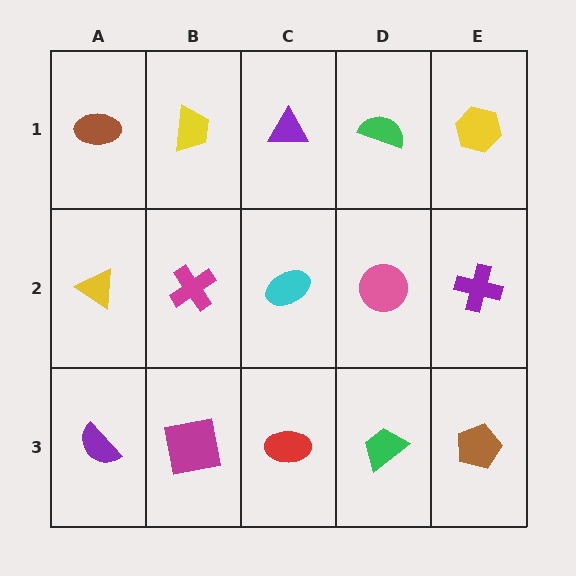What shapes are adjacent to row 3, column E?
A purple cross (row 2, column E), a green trapezoid (row 3, column D).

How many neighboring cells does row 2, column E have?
3.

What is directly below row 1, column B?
A magenta cross.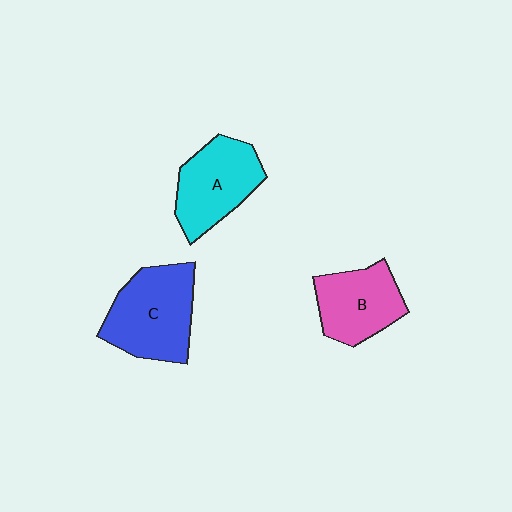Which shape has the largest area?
Shape C (blue).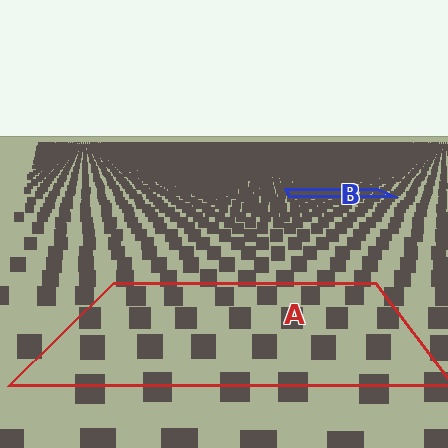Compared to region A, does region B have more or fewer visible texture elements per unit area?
Region B has more texture elements per unit area — they are packed more densely because it is farther away.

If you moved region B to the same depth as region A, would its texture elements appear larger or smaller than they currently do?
They would appear larger. At a closer depth, the same texture elements are projected at a bigger on-screen size.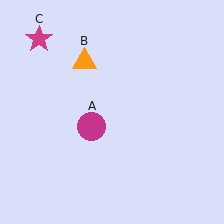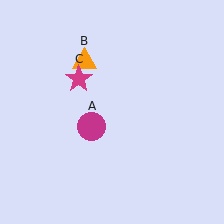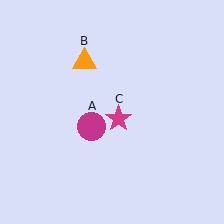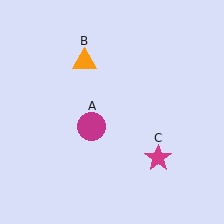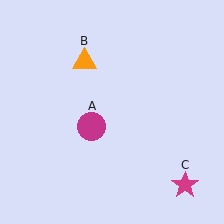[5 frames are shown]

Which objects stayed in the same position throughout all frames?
Magenta circle (object A) and orange triangle (object B) remained stationary.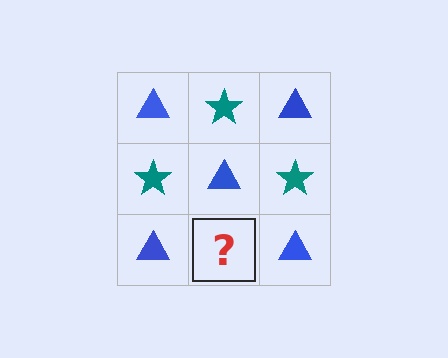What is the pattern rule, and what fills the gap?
The rule is that it alternates blue triangle and teal star in a checkerboard pattern. The gap should be filled with a teal star.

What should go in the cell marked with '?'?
The missing cell should contain a teal star.